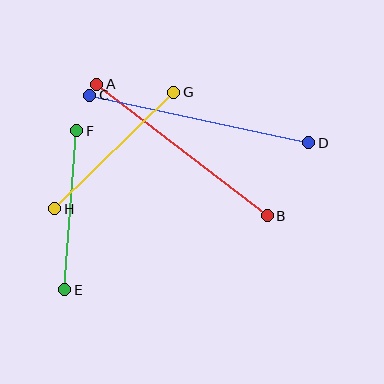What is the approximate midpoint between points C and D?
The midpoint is at approximately (199, 119) pixels.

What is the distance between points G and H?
The distance is approximately 166 pixels.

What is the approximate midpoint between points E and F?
The midpoint is at approximately (71, 210) pixels.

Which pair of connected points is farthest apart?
Points C and D are farthest apart.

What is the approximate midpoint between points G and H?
The midpoint is at approximately (114, 150) pixels.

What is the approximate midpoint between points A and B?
The midpoint is at approximately (182, 150) pixels.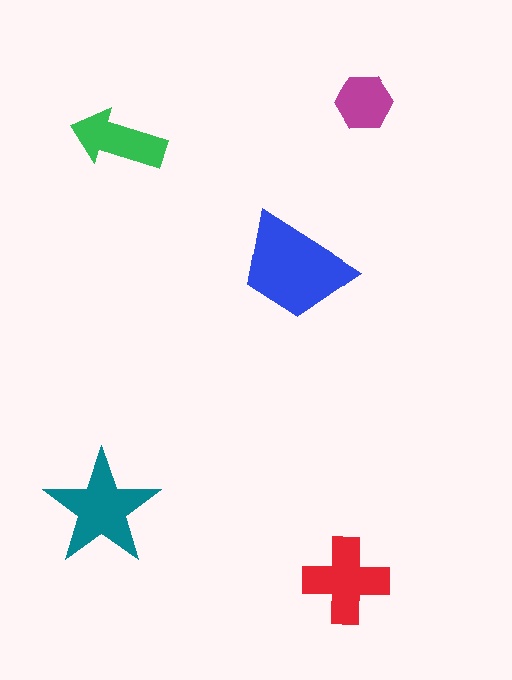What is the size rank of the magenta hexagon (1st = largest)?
5th.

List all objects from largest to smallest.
The blue trapezoid, the teal star, the red cross, the green arrow, the magenta hexagon.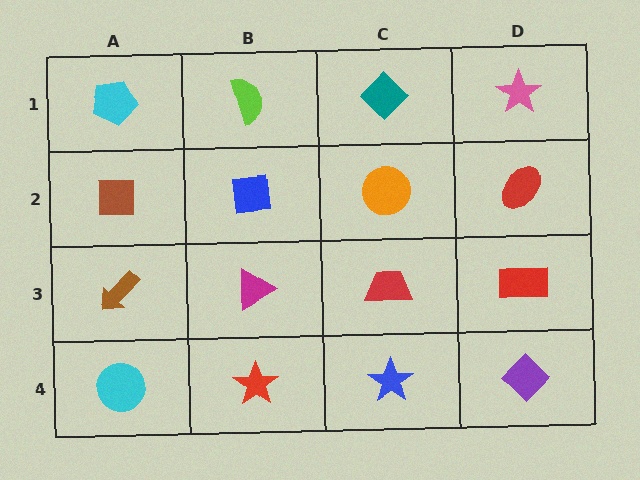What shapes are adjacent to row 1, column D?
A red ellipse (row 2, column D), a teal diamond (row 1, column C).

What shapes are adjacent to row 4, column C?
A red trapezoid (row 3, column C), a red star (row 4, column B), a purple diamond (row 4, column D).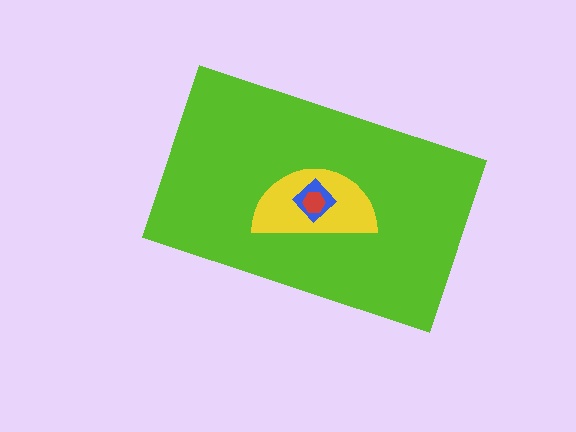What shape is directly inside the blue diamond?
The red hexagon.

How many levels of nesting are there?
4.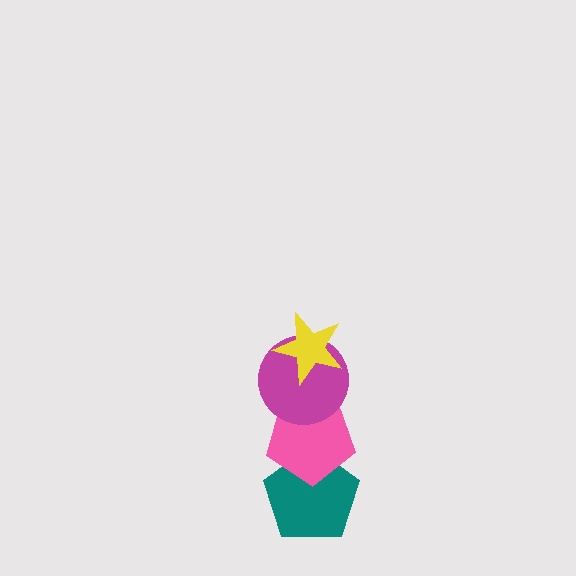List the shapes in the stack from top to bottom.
From top to bottom: the yellow star, the magenta circle, the pink pentagon, the teal pentagon.